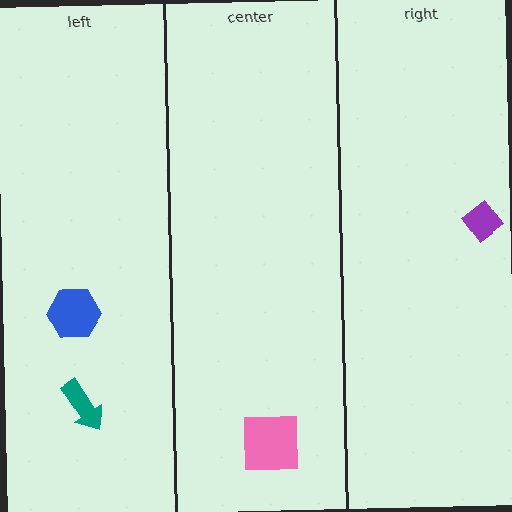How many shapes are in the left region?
2.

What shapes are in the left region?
The blue hexagon, the teal arrow.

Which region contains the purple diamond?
The right region.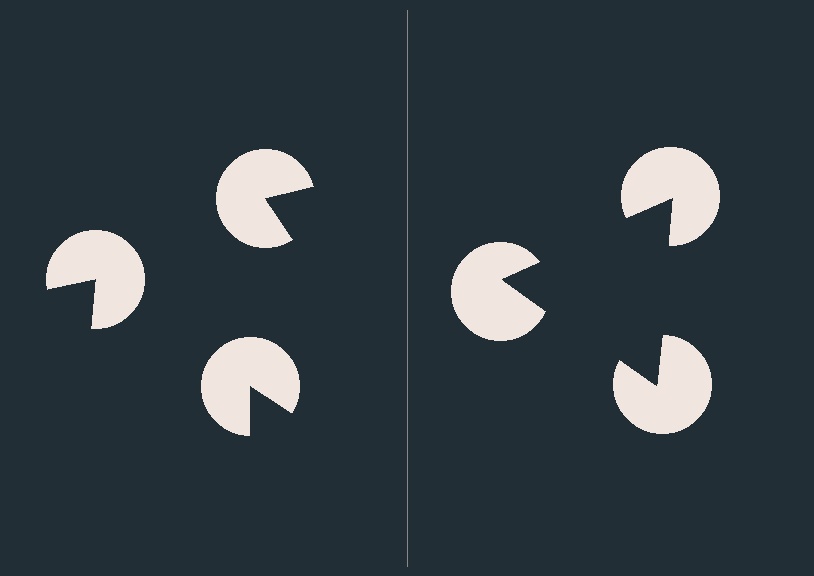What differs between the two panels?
The pac-man discs are positioned identically on both sides; only the wedge orientations differ. On the right they align to a triangle; on the left they are misaligned.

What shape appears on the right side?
An illusory triangle.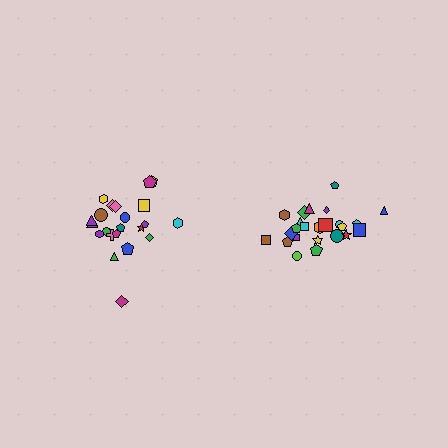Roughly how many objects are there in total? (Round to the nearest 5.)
Roughly 45 objects in total.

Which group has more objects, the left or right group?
The right group.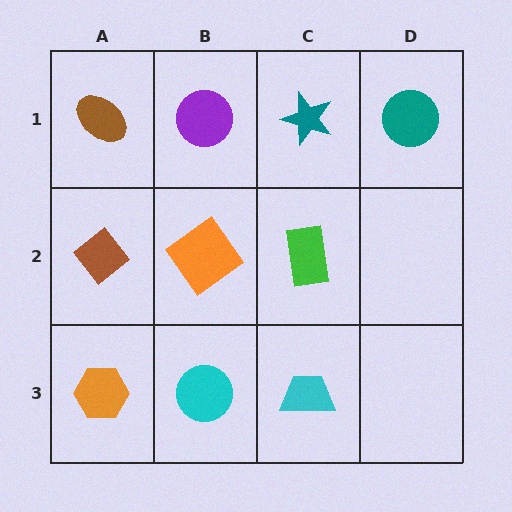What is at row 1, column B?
A purple circle.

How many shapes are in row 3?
3 shapes.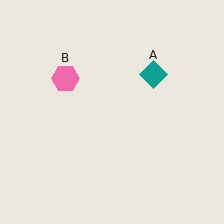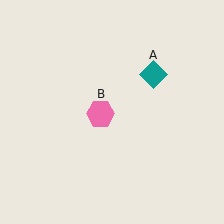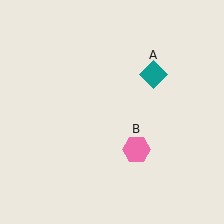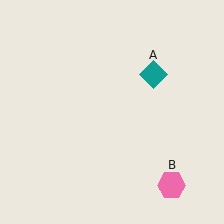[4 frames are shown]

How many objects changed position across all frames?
1 object changed position: pink hexagon (object B).